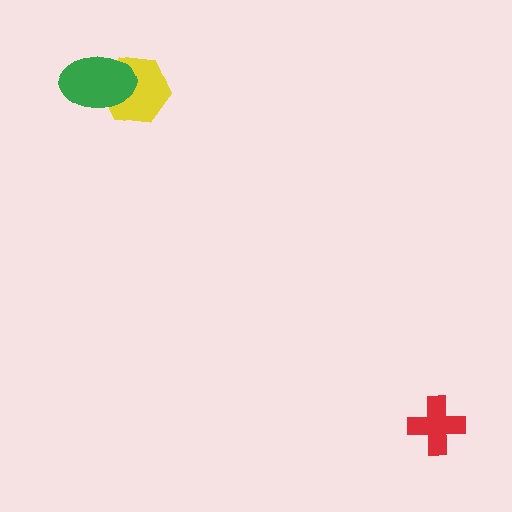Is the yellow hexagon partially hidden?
Yes, it is partially covered by another shape.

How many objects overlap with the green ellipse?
1 object overlaps with the green ellipse.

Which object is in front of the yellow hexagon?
The green ellipse is in front of the yellow hexagon.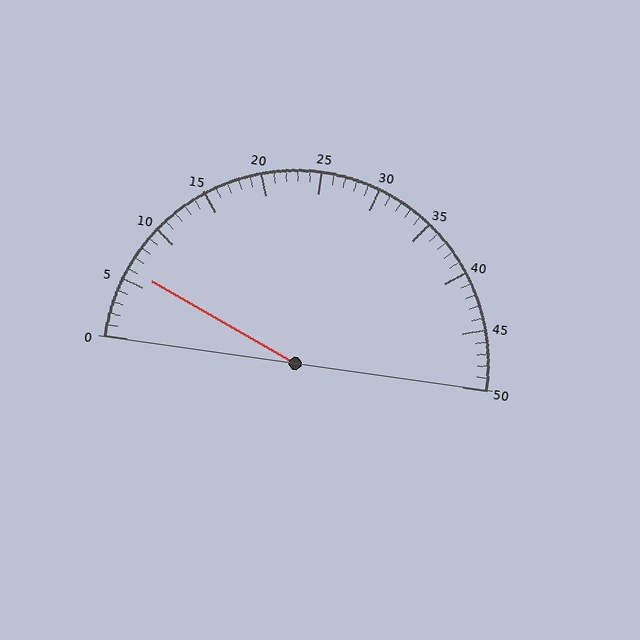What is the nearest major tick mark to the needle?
The nearest major tick mark is 5.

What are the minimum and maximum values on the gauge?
The gauge ranges from 0 to 50.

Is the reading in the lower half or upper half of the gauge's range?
The reading is in the lower half of the range (0 to 50).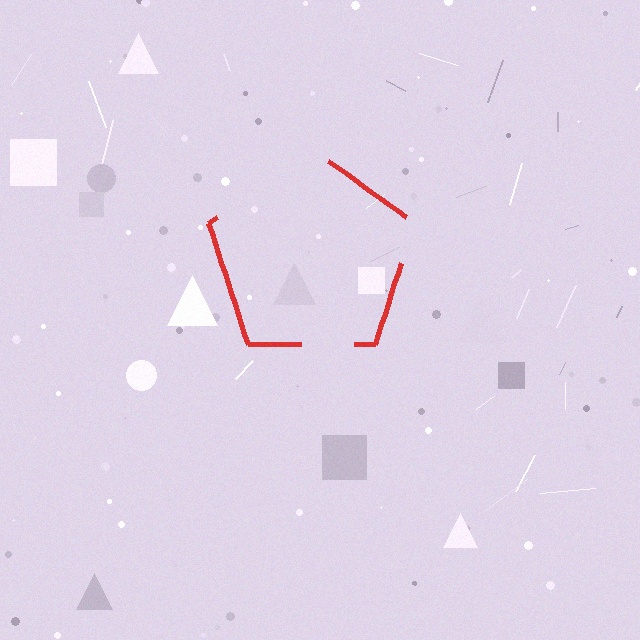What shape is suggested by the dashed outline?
The dashed outline suggests a pentagon.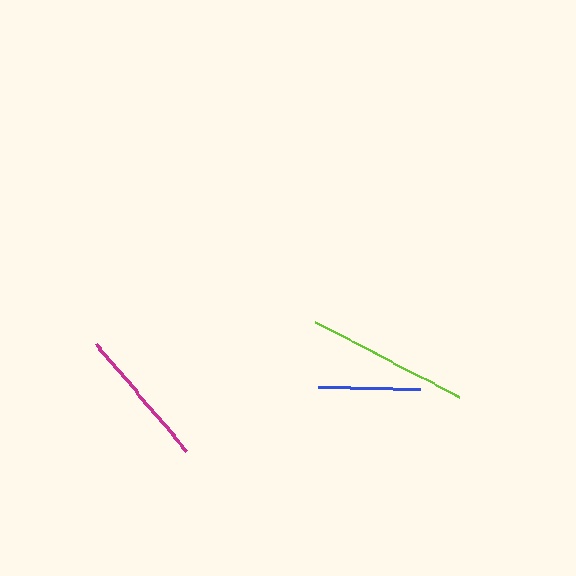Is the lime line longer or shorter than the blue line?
The lime line is longer than the blue line.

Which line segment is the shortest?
The blue line is the shortest at approximately 102 pixels.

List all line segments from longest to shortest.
From longest to shortest: lime, magenta, blue.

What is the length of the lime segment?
The lime segment is approximately 163 pixels long.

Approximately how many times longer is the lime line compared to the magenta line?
The lime line is approximately 1.2 times the length of the magenta line.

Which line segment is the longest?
The lime line is the longest at approximately 163 pixels.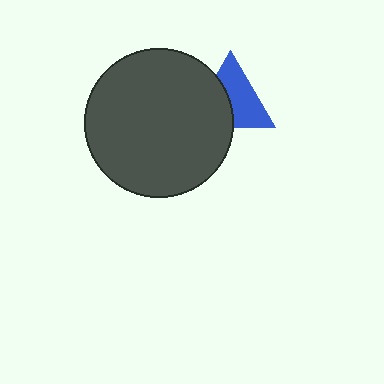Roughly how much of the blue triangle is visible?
About half of it is visible (roughly 58%).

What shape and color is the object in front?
The object in front is a dark gray circle.